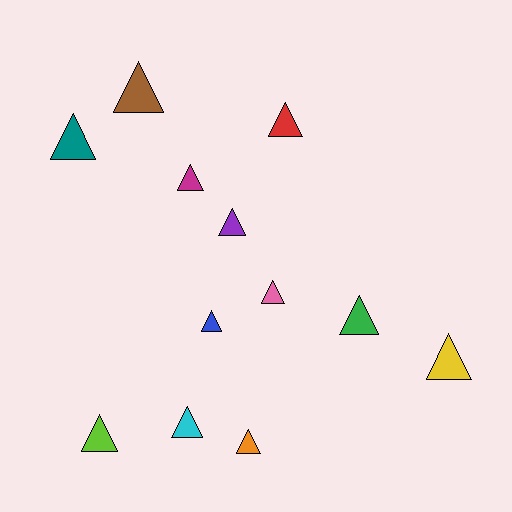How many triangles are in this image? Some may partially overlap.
There are 12 triangles.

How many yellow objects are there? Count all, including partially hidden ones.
There is 1 yellow object.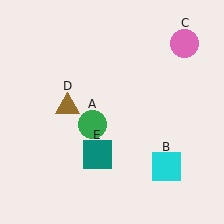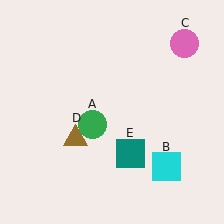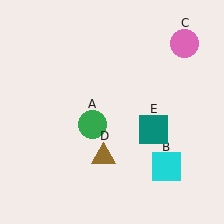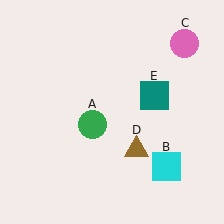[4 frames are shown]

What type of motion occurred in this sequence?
The brown triangle (object D), teal square (object E) rotated counterclockwise around the center of the scene.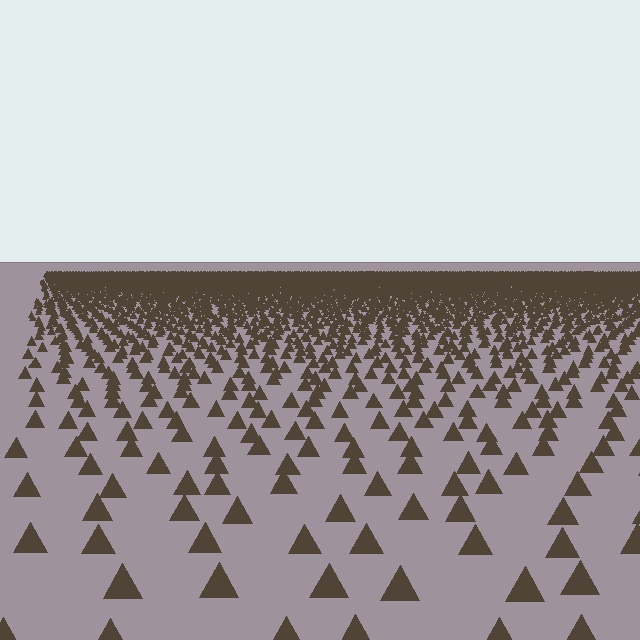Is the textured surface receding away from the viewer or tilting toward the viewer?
The surface is receding away from the viewer. Texture elements get smaller and denser toward the top.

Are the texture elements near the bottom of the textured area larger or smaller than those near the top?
Larger. Near the bottom, elements are closer to the viewer and appear at a bigger on-screen size.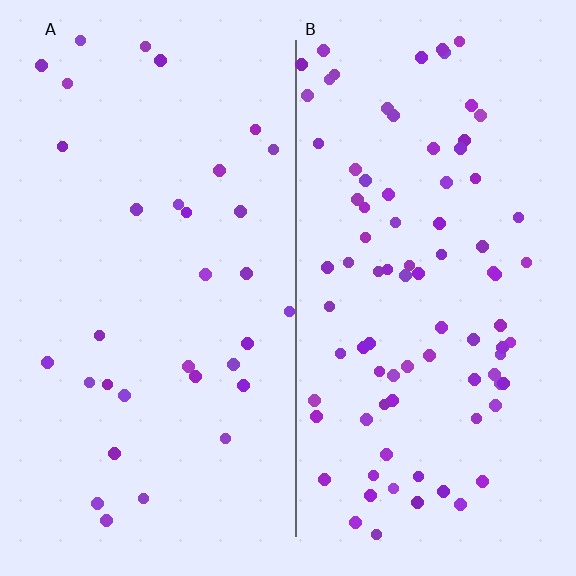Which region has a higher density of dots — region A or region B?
B (the right).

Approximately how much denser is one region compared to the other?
Approximately 2.6× — region B over region A.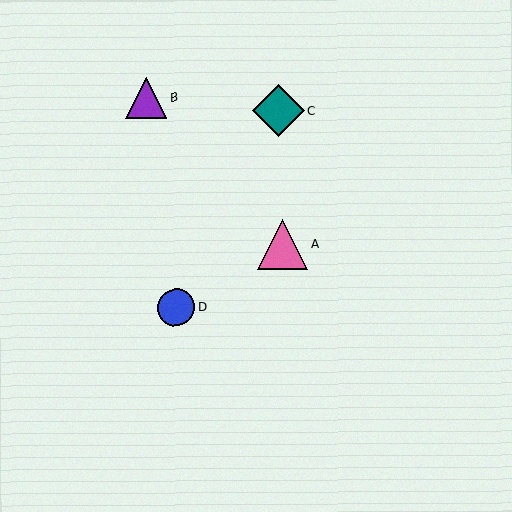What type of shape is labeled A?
Shape A is a pink triangle.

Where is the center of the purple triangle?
The center of the purple triangle is at (146, 98).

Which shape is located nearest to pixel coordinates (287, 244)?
The pink triangle (labeled A) at (283, 244) is nearest to that location.